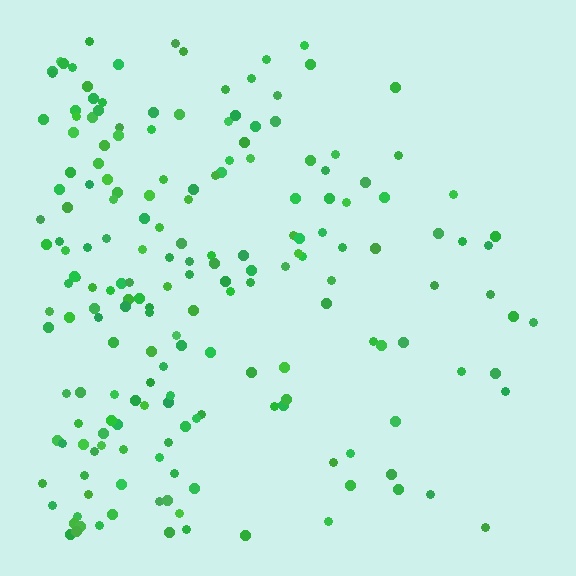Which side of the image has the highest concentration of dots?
The left.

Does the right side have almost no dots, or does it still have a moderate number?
Still a moderate number, just noticeably fewer than the left.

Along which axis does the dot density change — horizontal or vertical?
Horizontal.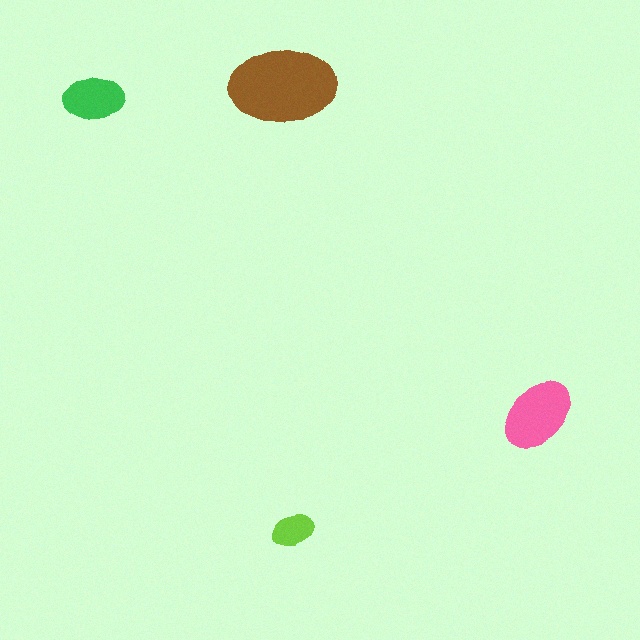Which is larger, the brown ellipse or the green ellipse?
The brown one.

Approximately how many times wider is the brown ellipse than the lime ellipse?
About 2.5 times wider.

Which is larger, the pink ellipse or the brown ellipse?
The brown one.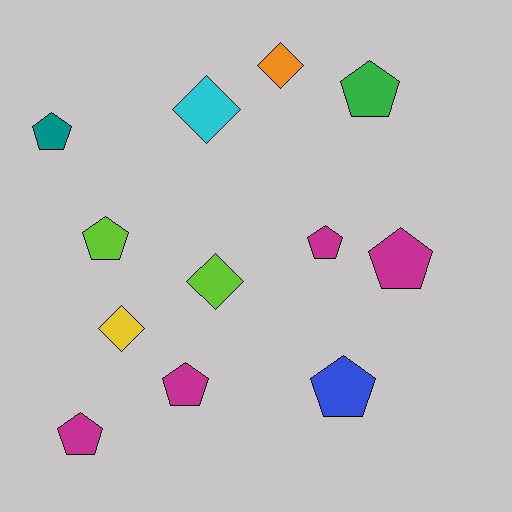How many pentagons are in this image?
There are 8 pentagons.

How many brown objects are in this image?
There are no brown objects.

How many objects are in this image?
There are 12 objects.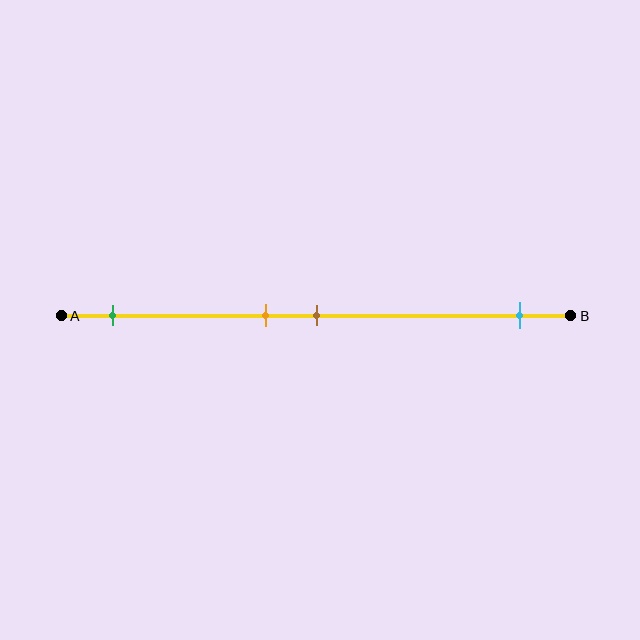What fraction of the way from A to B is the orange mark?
The orange mark is approximately 40% (0.4) of the way from A to B.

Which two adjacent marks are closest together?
The orange and brown marks are the closest adjacent pair.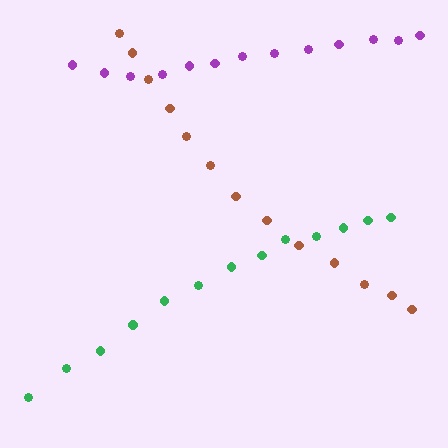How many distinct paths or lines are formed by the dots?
There are 3 distinct paths.